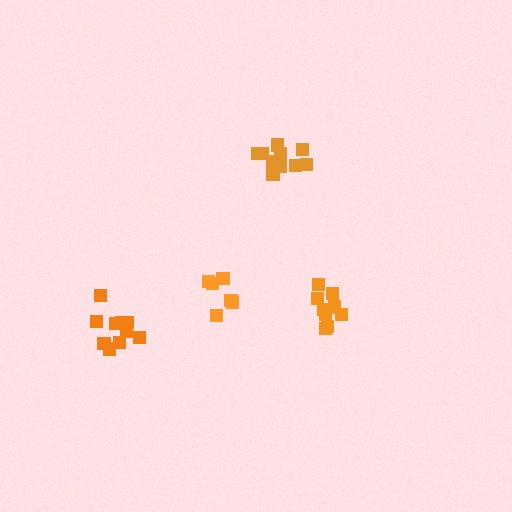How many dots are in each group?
Group 1: 9 dots, Group 2: 6 dots, Group 3: 10 dots, Group 4: 10 dots (35 total).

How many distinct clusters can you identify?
There are 4 distinct clusters.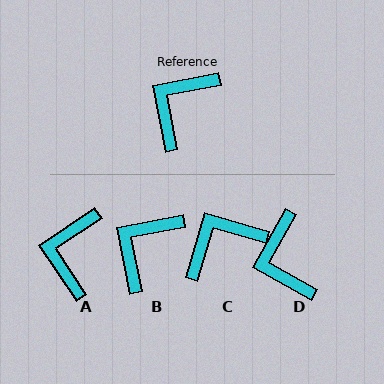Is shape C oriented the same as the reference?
No, it is off by about 28 degrees.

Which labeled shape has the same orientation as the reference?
B.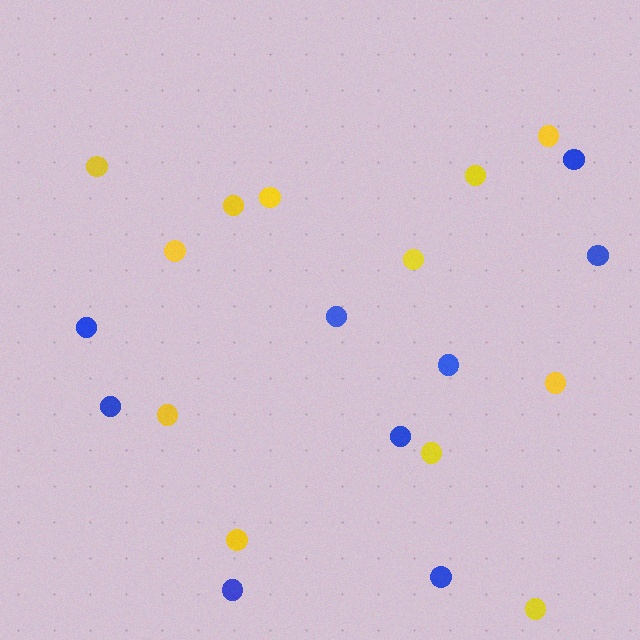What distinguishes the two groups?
There are 2 groups: one group of yellow circles (12) and one group of blue circles (9).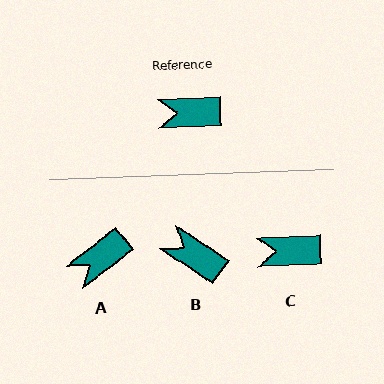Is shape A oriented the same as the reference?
No, it is off by about 35 degrees.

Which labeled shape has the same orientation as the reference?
C.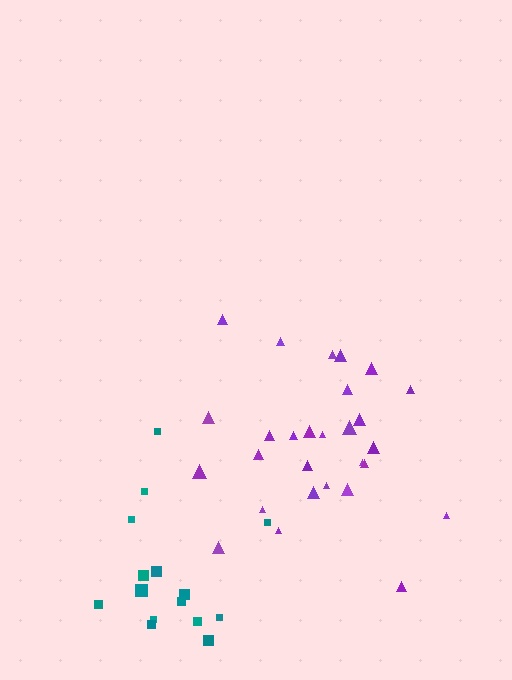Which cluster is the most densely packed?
Purple.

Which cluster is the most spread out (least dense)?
Teal.